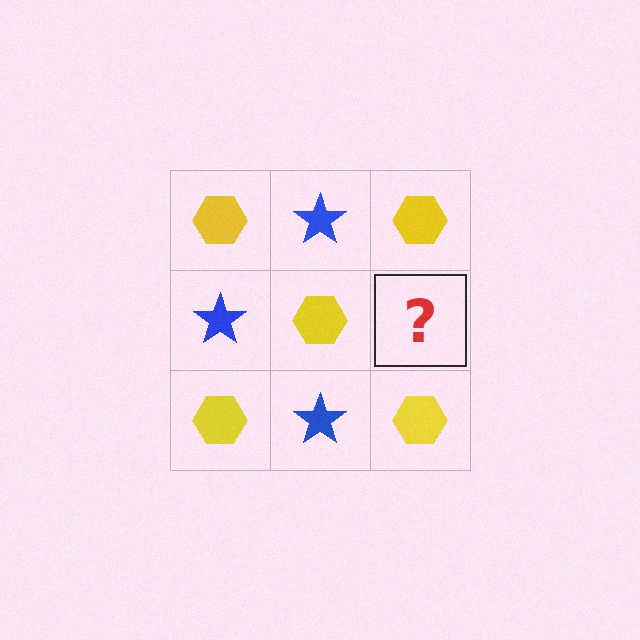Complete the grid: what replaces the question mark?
The question mark should be replaced with a blue star.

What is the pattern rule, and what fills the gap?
The rule is that it alternates yellow hexagon and blue star in a checkerboard pattern. The gap should be filled with a blue star.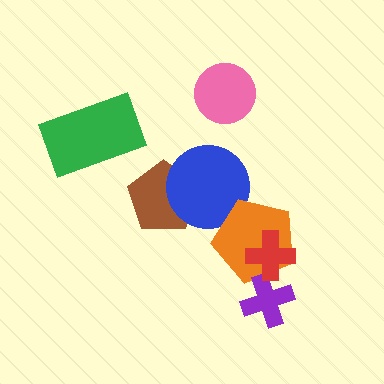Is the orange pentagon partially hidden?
Yes, it is partially covered by another shape.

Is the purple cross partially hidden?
Yes, it is partially covered by another shape.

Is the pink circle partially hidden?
No, no other shape covers it.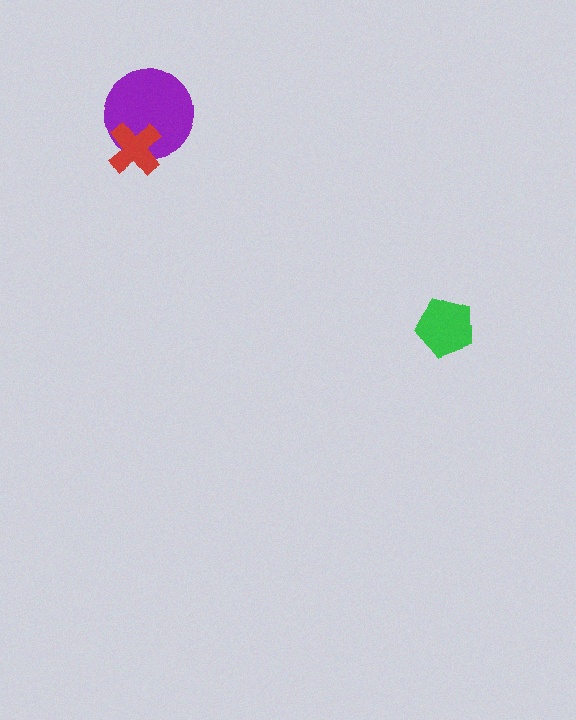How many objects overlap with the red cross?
1 object overlaps with the red cross.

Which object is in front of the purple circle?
The red cross is in front of the purple circle.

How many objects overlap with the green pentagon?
0 objects overlap with the green pentagon.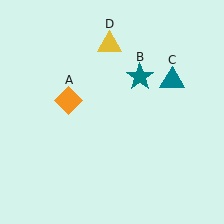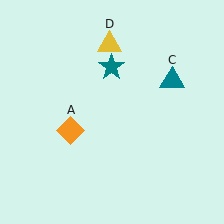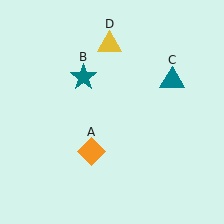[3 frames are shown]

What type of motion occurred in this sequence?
The orange diamond (object A), teal star (object B) rotated counterclockwise around the center of the scene.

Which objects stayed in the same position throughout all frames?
Teal triangle (object C) and yellow triangle (object D) remained stationary.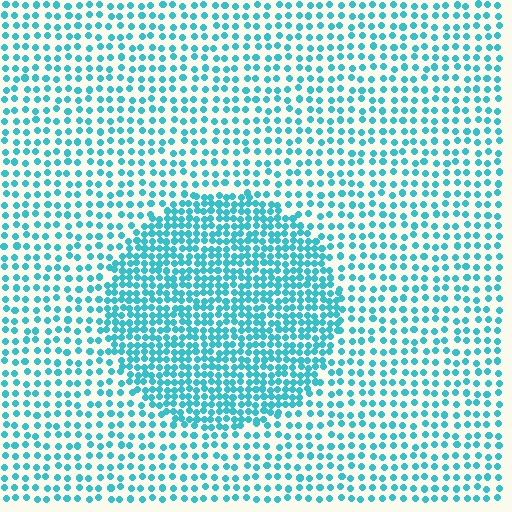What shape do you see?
I see a circle.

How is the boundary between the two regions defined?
The boundary is defined by a change in element density (approximately 2.0x ratio). All elements are the same color, size, and shape.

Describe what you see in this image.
The image contains small cyan elements arranged at two different densities. A circle-shaped region is visible where the elements are more densely packed than the surrounding area.